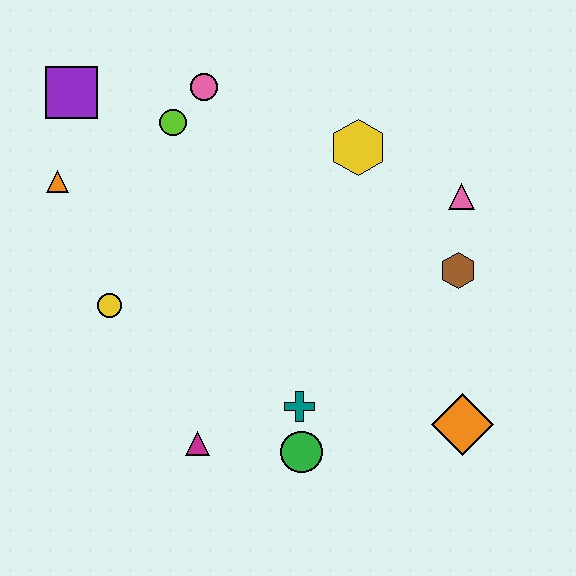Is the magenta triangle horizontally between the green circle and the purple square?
Yes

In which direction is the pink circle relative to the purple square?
The pink circle is to the right of the purple square.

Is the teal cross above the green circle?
Yes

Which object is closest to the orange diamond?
The brown hexagon is closest to the orange diamond.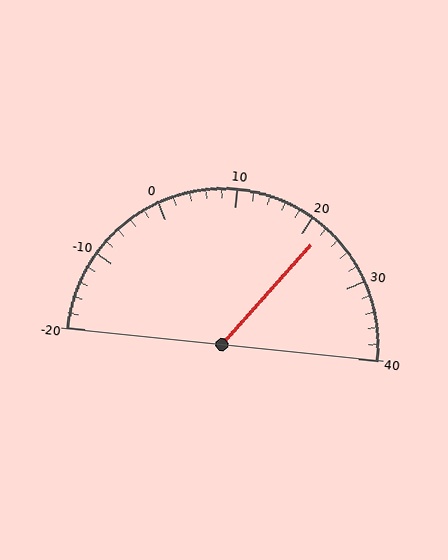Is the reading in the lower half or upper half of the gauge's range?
The reading is in the upper half of the range (-20 to 40).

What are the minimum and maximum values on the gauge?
The gauge ranges from -20 to 40.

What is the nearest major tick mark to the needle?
The nearest major tick mark is 20.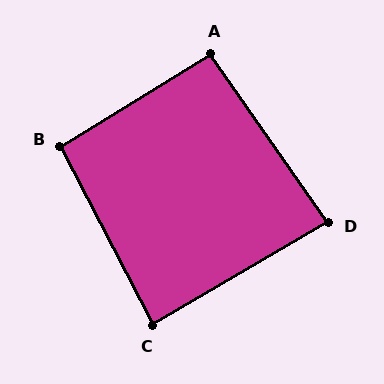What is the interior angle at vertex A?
Approximately 93 degrees (approximately right).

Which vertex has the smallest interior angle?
D, at approximately 86 degrees.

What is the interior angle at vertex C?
Approximately 87 degrees (approximately right).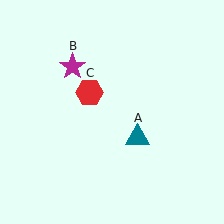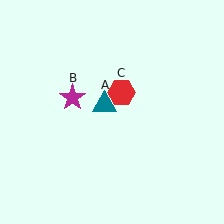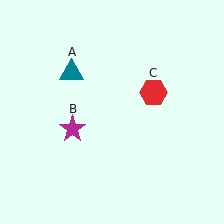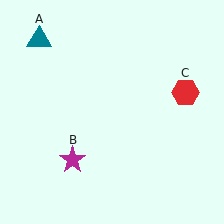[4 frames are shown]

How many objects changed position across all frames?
3 objects changed position: teal triangle (object A), magenta star (object B), red hexagon (object C).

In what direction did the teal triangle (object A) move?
The teal triangle (object A) moved up and to the left.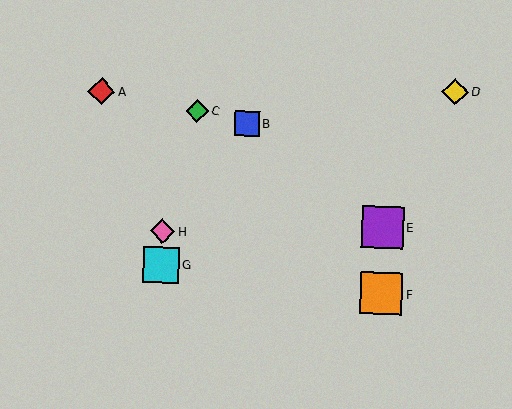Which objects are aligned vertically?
Objects G, H are aligned vertically.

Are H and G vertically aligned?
Yes, both are at x≈162.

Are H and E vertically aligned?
No, H is at x≈162 and E is at x≈383.